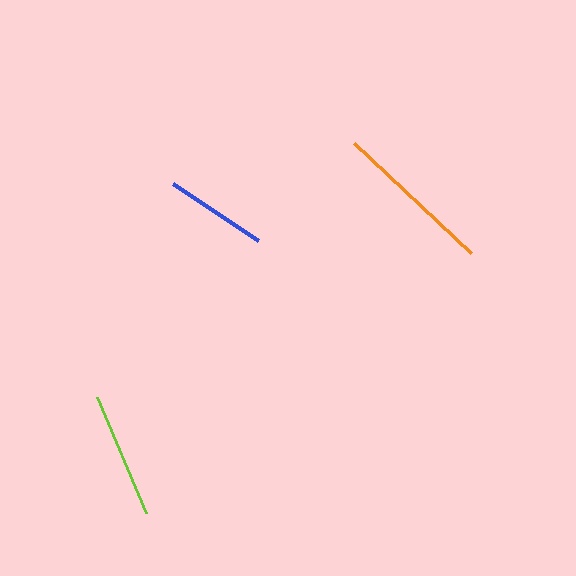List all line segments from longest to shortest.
From longest to shortest: orange, lime, blue.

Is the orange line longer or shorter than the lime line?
The orange line is longer than the lime line.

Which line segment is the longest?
The orange line is the longest at approximately 161 pixels.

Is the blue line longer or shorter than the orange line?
The orange line is longer than the blue line.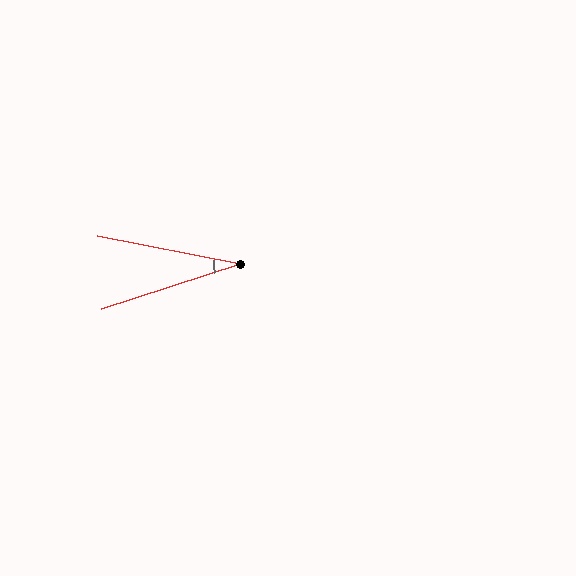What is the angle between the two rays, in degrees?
Approximately 29 degrees.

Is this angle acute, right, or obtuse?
It is acute.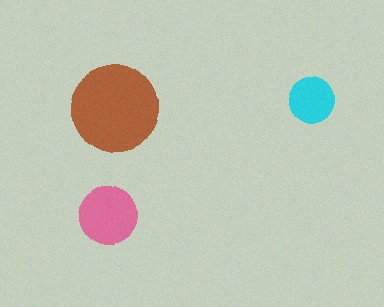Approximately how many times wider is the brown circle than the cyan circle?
About 2 times wider.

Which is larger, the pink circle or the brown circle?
The brown one.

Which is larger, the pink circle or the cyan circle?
The pink one.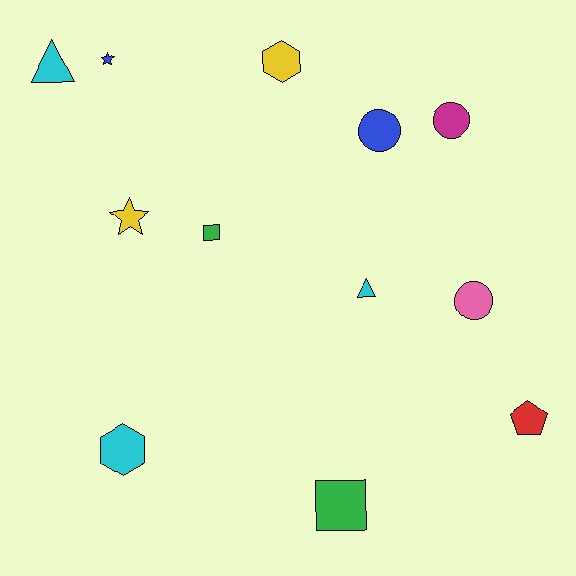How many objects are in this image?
There are 12 objects.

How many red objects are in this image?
There is 1 red object.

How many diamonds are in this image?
There are no diamonds.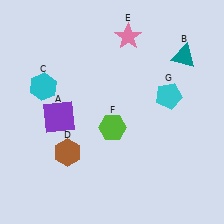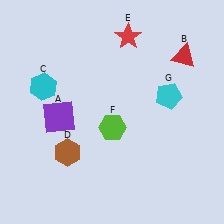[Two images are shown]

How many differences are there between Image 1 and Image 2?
There are 2 differences between the two images.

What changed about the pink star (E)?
In Image 1, E is pink. In Image 2, it changed to red.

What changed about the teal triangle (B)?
In Image 1, B is teal. In Image 2, it changed to red.